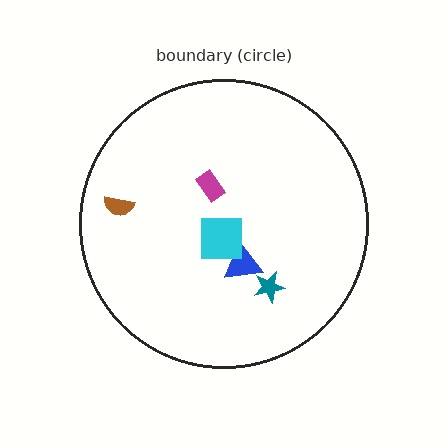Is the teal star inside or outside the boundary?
Inside.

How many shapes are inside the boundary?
5 inside, 0 outside.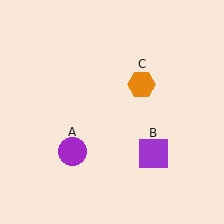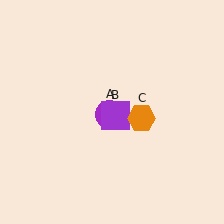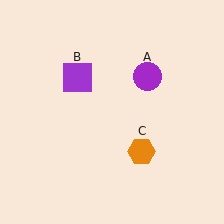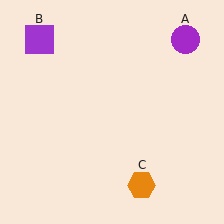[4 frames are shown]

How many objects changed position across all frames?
3 objects changed position: purple circle (object A), purple square (object B), orange hexagon (object C).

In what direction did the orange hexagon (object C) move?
The orange hexagon (object C) moved down.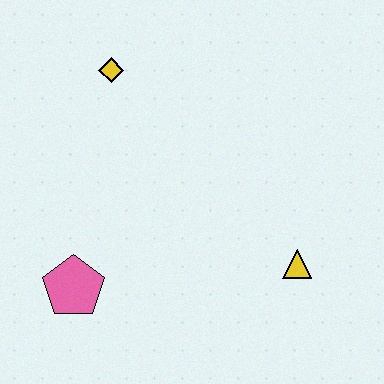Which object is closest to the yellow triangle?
The pink pentagon is closest to the yellow triangle.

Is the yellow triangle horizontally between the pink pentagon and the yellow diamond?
No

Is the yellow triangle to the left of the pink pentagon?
No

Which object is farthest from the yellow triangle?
The yellow diamond is farthest from the yellow triangle.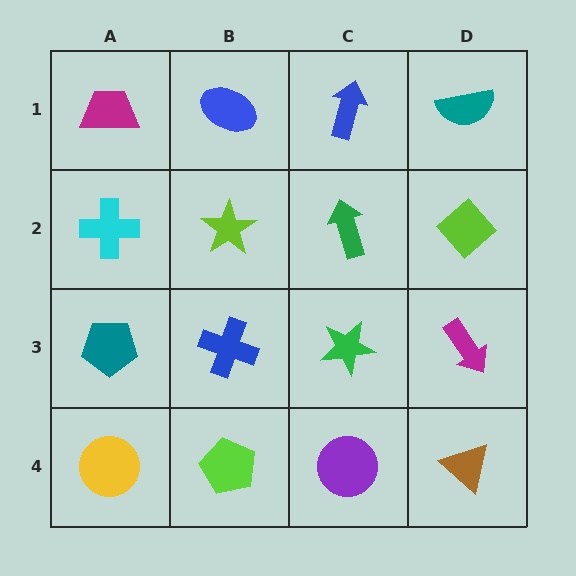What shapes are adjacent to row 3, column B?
A lime star (row 2, column B), a lime pentagon (row 4, column B), a teal pentagon (row 3, column A), a green star (row 3, column C).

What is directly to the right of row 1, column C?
A teal semicircle.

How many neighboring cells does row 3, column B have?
4.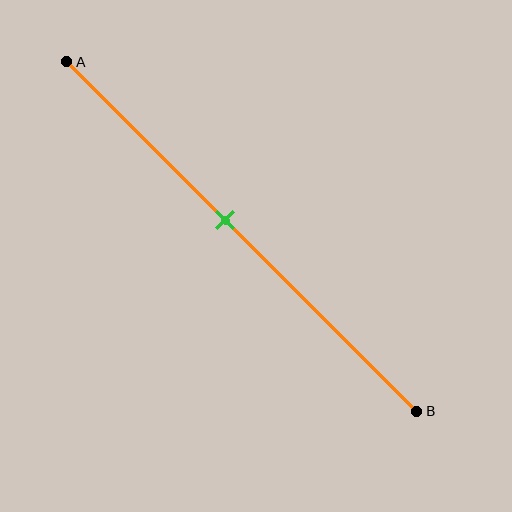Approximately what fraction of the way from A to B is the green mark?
The green mark is approximately 45% of the way from A to B.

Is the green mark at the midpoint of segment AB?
No, the mark is at about 45% from A, not at the 50% midpoint.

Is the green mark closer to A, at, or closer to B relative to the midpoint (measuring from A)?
The green mark is closer to point A than the midpoint of segment AB.